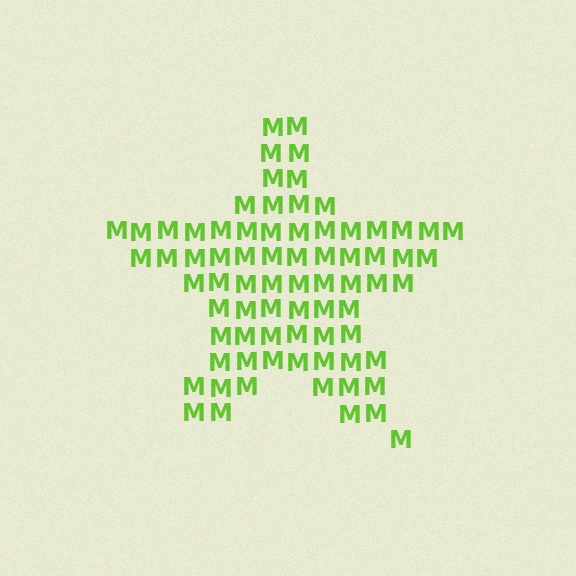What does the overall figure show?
The overall figure shows a star.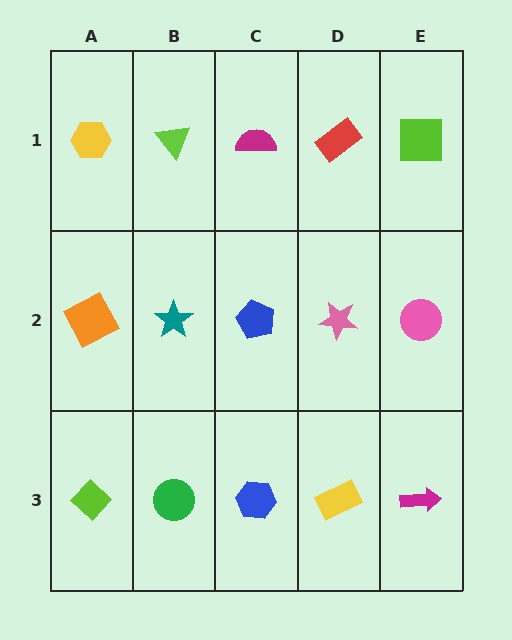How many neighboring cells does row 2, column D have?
4.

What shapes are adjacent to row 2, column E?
A lime square (row 1, column E), a magenta arrow (row 3, column E), a pink star (row 2, column D).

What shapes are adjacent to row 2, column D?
A red rectangle (row 1, column D), a yellow rectangle (row 3, column D), a blue pentagon (row 2, column C), a pink circle (row 2, column E).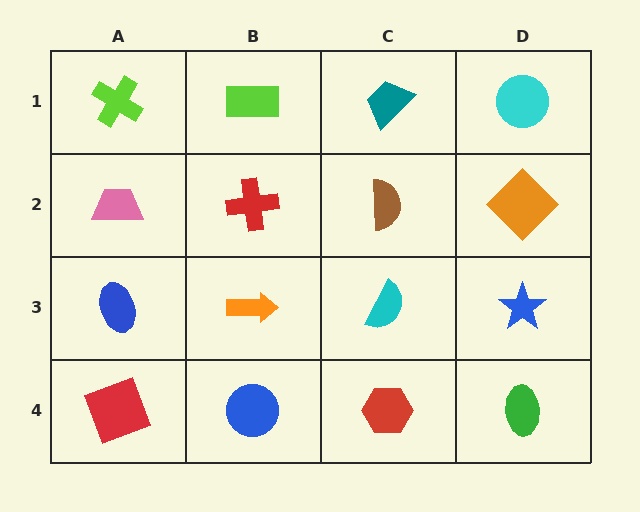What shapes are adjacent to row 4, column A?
A blue ellipse (row 3, column A), a blue circle (row 4, column B).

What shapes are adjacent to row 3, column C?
A brown semicircle (row 2, column C), a red hexagon (row 4, column C), an orange arrow (row 3, column B), a blue star (row 3, column D).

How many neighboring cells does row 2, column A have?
3.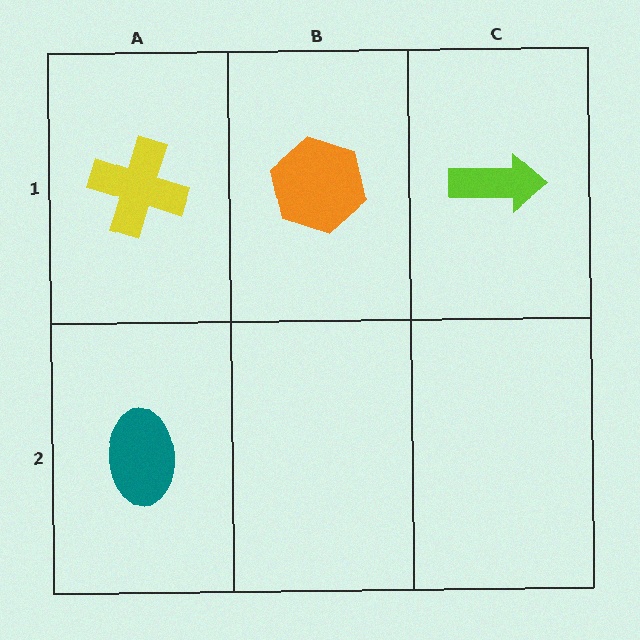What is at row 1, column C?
A lime arrow.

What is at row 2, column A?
A teal ellipse.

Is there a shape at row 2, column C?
No, that cell is empty.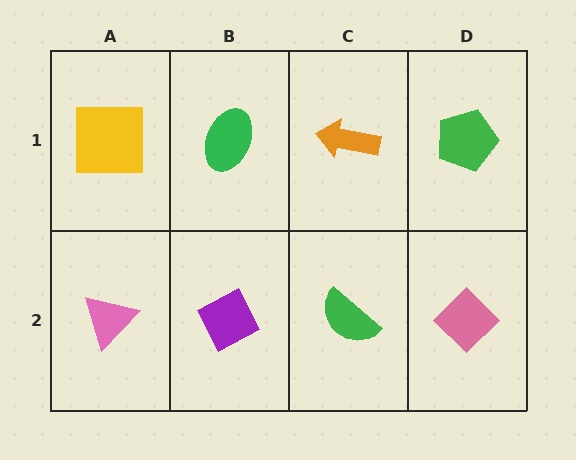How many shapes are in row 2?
4 shapes.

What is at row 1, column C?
An orange arrow.